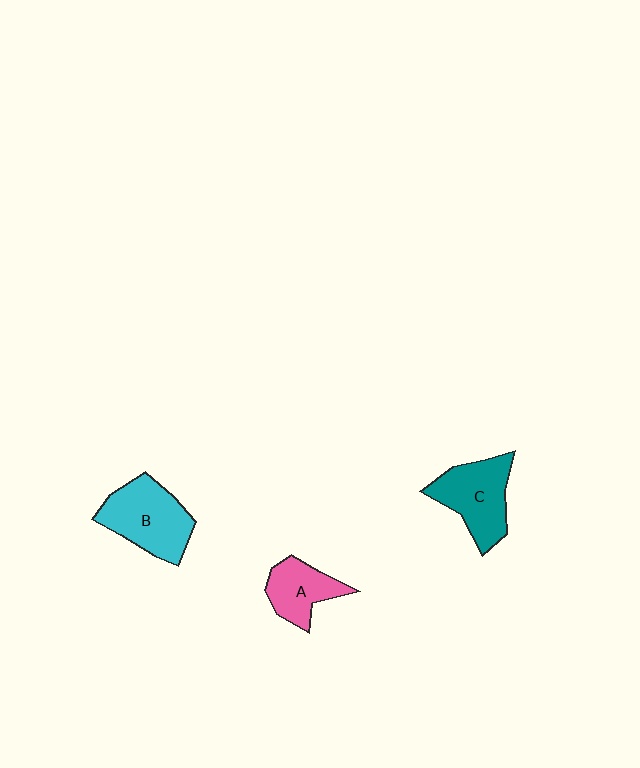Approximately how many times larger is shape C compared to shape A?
Approximately 1.4 times.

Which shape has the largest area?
Shape B (cyan).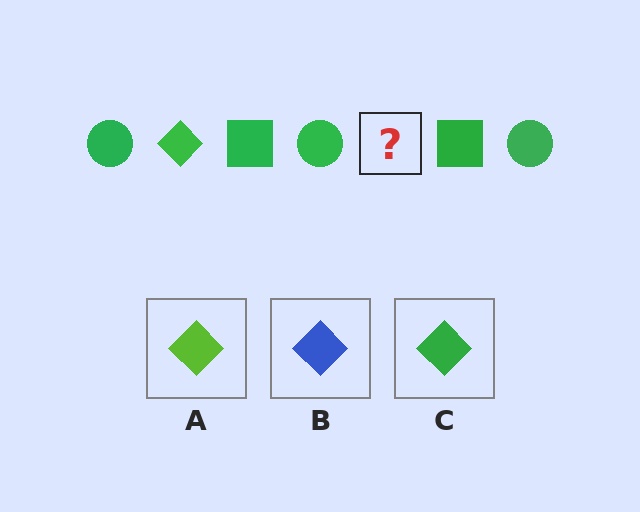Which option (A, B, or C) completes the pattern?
C.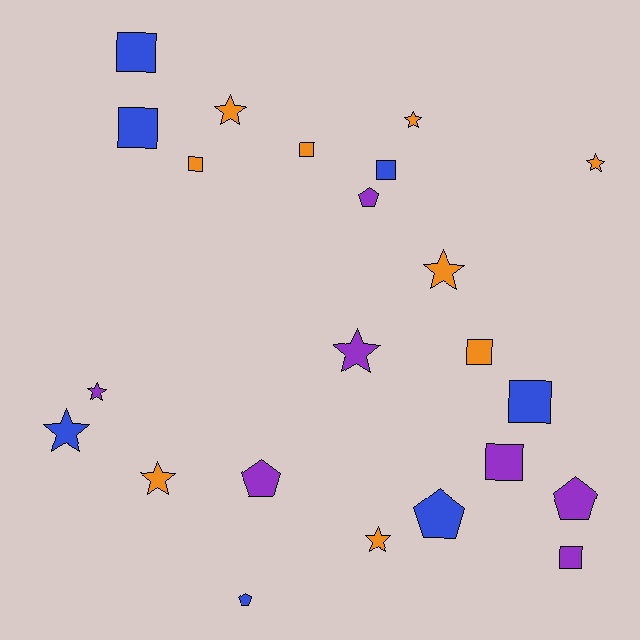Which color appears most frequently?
Orange, with 9 objects.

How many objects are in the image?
There are 23 objects.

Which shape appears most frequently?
Star, with 9 objects.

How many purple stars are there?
There are 2 purple stars.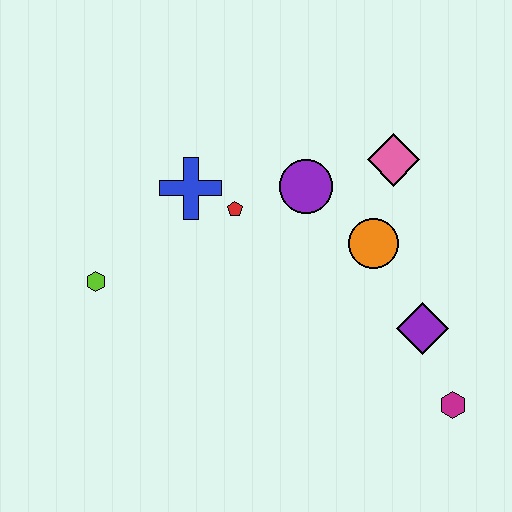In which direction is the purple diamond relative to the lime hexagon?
The purple diamond is to the right of the lime hexagon.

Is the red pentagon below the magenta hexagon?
No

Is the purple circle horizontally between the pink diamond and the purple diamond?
No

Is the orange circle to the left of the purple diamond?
Yes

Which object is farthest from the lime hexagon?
The magenta hexagon is farthest from the lime hexagon.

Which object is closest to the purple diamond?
The magenta hexagon is closest to the purple diamond.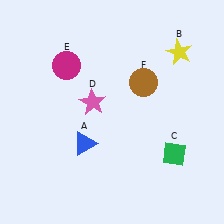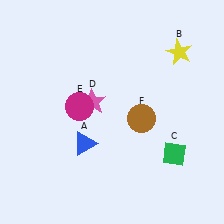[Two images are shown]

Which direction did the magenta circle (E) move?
The magenta circle (E) moved down.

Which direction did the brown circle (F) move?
The brown circle (F) moved down.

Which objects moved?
The objects that moved are: the magenta circle (E), the brown circle (F).